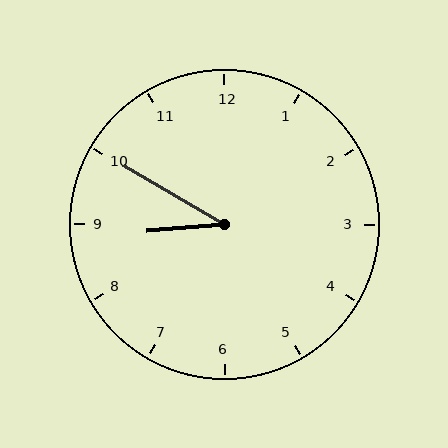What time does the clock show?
8:50.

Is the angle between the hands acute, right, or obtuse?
It is acute.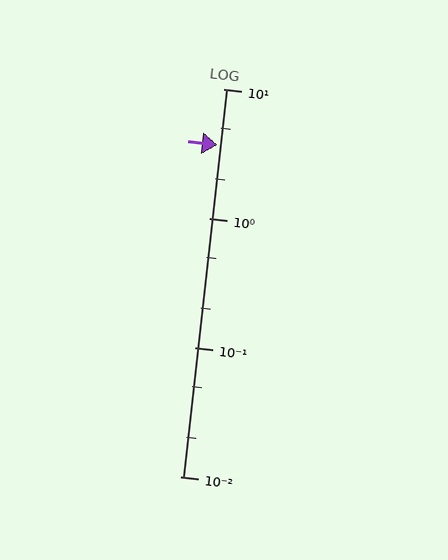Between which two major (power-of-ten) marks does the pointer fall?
The pointer is between 1 and 10.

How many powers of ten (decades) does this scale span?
The scale spans 3 decades, from 0.01 to 10.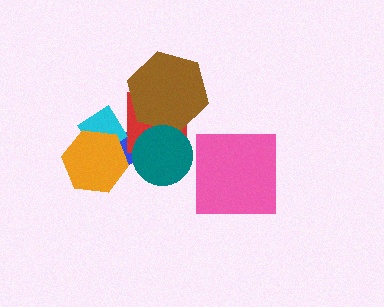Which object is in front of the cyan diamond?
The orange hexagon is in front of the cyan diamond.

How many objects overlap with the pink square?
0 objects overlap with the pink square.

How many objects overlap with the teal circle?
3 objects overlap with the teal circle.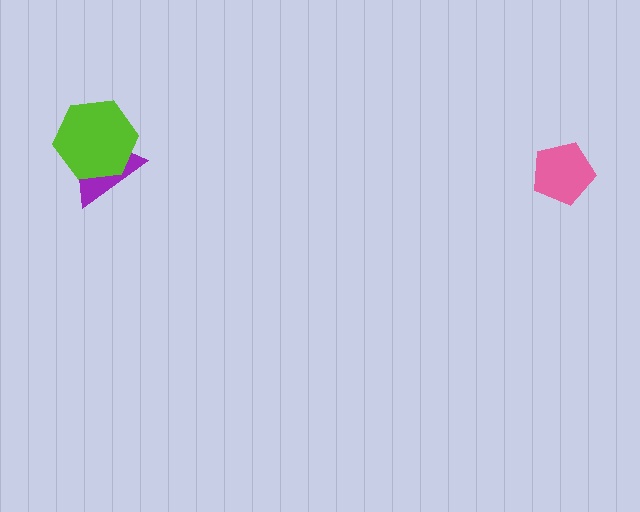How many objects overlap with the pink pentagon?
0 objects overlap with the pink pentagon.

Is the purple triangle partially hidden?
Yes, it is partially covered by another shape.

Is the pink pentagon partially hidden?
No, no other shape covers it.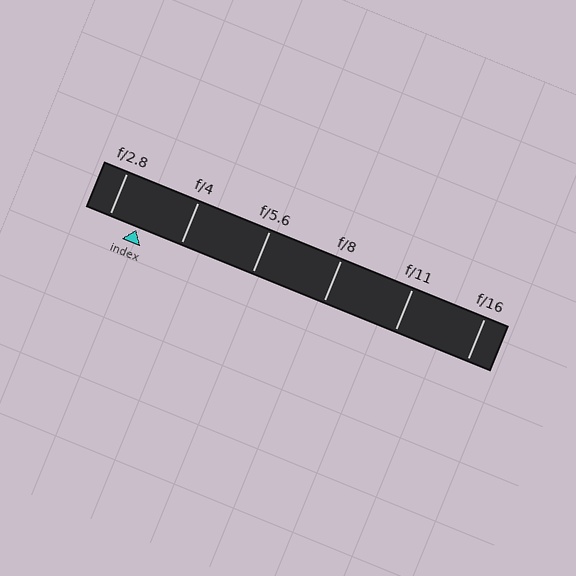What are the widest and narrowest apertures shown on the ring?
The widest aperture shown is f/2.8 and the narrowest is f/16.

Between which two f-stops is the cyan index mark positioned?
The index mark is between f/2.8 and f/4.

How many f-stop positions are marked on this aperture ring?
There are 6 f-stop positions marked.